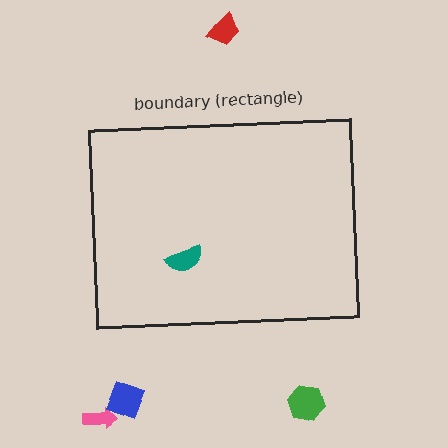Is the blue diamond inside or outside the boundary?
Outside.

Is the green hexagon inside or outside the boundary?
Outside.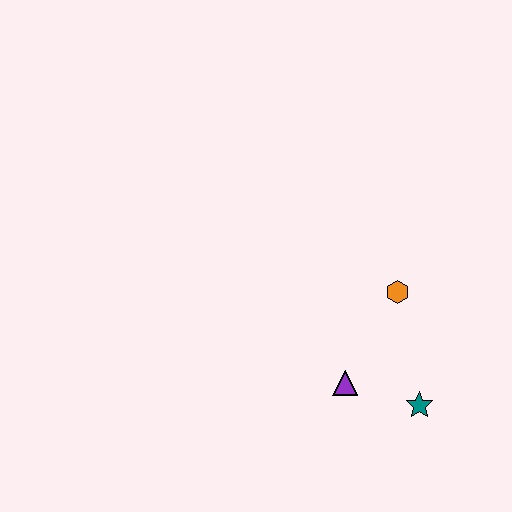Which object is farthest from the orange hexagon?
The teal star is farthest from the orange hexagon.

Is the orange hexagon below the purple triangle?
No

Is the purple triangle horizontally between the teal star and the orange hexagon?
No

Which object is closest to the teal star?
The purple triangle is closest to the teal star.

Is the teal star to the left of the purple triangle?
No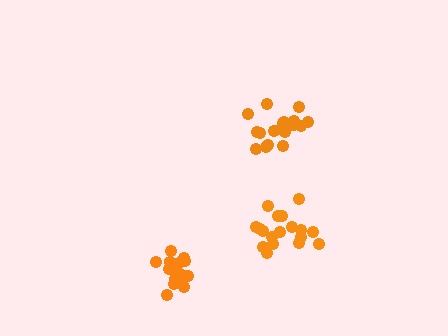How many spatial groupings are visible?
There are 3 spatial groupings.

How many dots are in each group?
Group 1: 17 dots, Group 2: 18 dots, Group 3: 18 dots (53 total).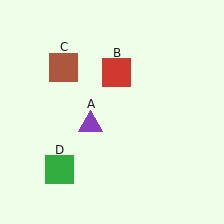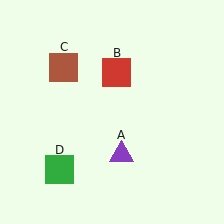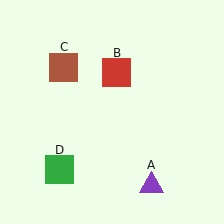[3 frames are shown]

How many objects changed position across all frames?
1 object changed position: purple triangle (object A).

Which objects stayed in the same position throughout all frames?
Red square (object B) and brown square (object C) and green square (object D) remained stationary.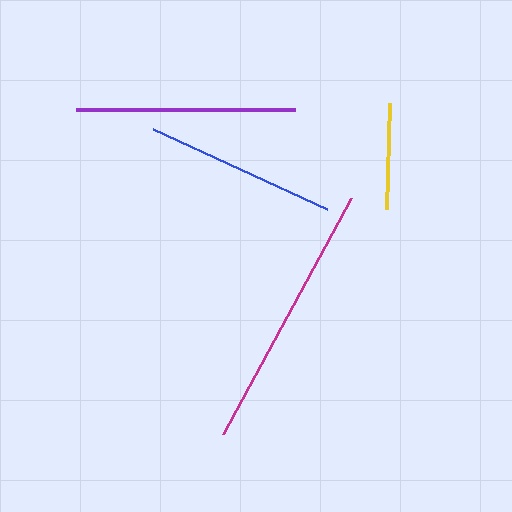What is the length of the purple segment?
The purple segment is approximately 219 pixels long.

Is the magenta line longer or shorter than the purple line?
The magenta line is longer than the purple line.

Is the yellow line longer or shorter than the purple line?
The purple line is longer than the yellow line.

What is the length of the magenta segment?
The magenta segment is approximately 269 pixels long.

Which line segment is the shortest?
The yellow line is the shortest at approximately 106 pixels.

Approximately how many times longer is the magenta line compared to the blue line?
The magenta line is approximately 1.4 times the length of the blue line.